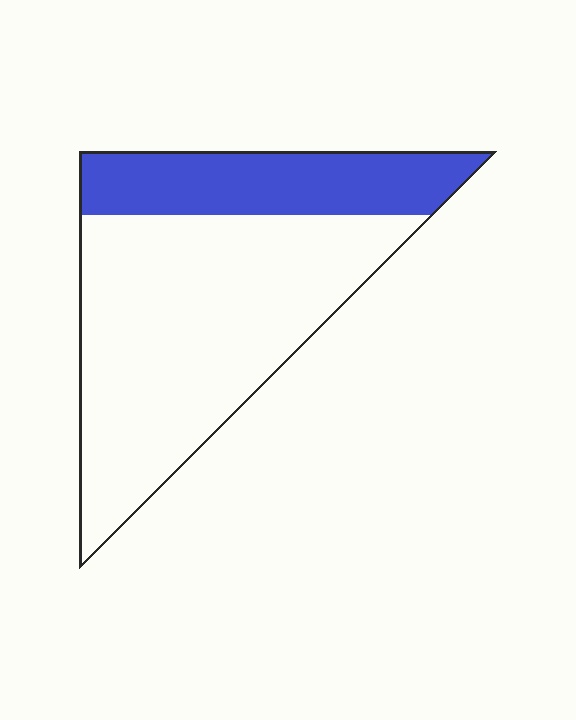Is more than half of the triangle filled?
No.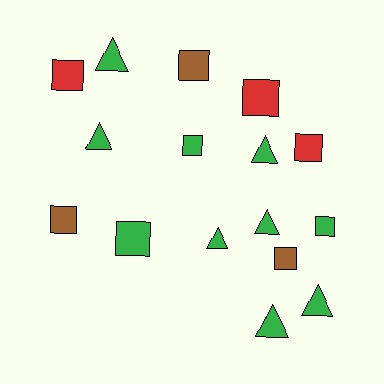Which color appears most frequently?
Green, with 10 objects.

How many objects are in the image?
There are 16 objects.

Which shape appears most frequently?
Square, with 9 objects.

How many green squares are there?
There are 3 green squares.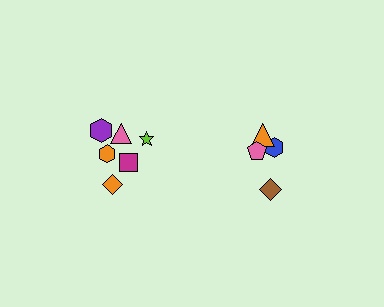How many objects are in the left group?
There are 6 objects.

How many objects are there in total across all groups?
There are 10 objects.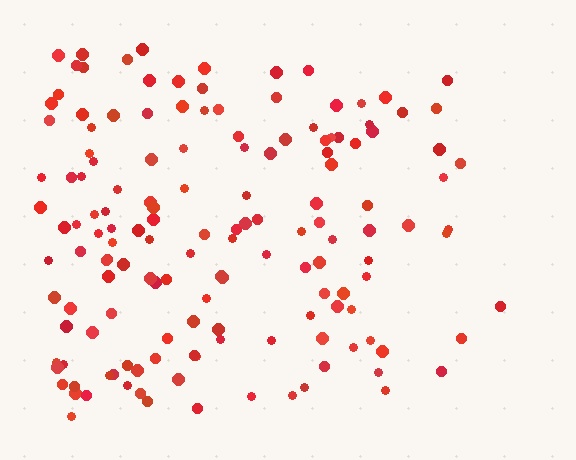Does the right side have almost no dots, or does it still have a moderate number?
Still a moderate number, just noticeably fewer than the left.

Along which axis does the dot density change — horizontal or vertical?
Horizontal.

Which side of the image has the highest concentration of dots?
The left.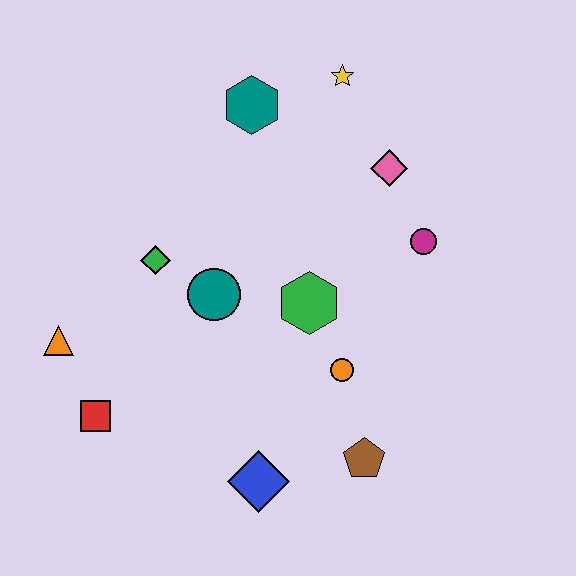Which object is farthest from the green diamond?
The brown pentagon is farthest from the green diamond.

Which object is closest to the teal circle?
The green diamond is closest to the teal circle.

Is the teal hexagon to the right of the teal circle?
Yes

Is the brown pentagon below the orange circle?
Yes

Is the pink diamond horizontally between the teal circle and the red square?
No